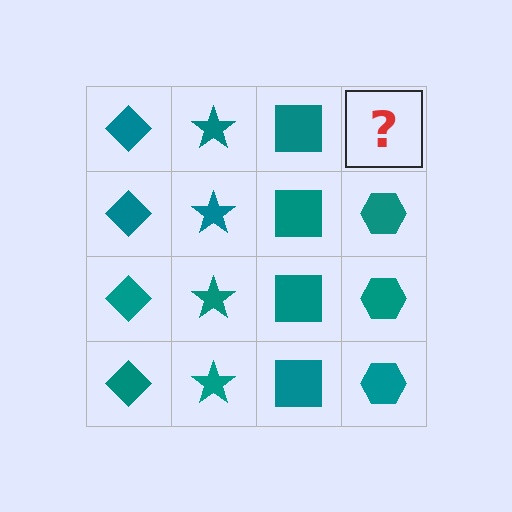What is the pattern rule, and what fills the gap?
The rule is that each column has a consistent shape. The gap should be filled with a teal hexagon.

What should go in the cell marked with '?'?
The missing cell should contain a teal hexagon.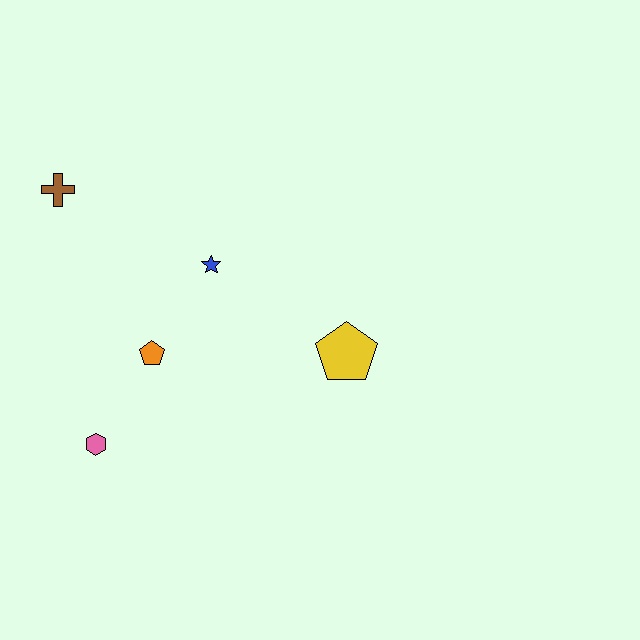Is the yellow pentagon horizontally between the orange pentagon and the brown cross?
No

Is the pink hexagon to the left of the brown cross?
No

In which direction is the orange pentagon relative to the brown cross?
The orange pentagon is below the brown cross.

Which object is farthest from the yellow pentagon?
The brown cross is farthest from the yellow pentagon.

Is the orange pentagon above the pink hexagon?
Yes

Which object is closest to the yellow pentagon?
The blue star is closest to the yellow pentagon.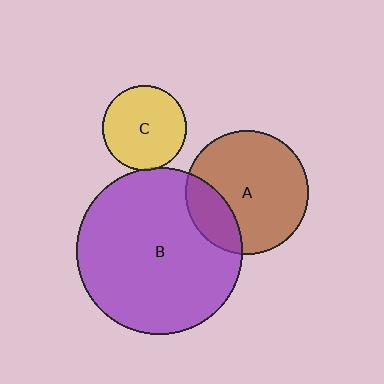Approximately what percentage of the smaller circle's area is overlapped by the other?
Approximately 20%.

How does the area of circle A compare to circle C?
Approximately 2.1 times.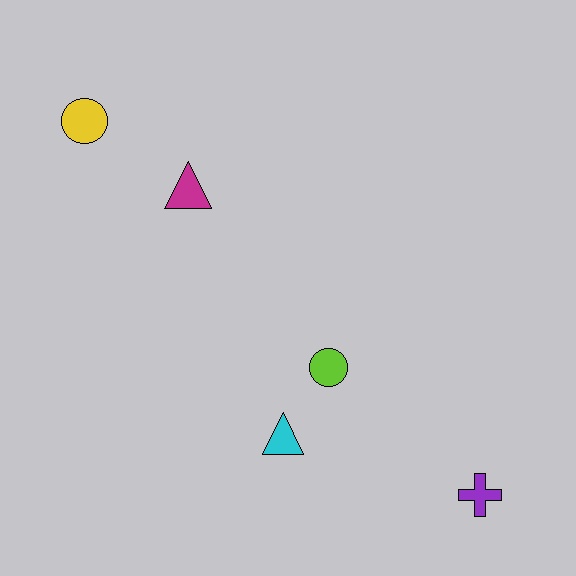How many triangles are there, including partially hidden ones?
There are 2 triangles.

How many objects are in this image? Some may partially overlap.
There are 5 objects.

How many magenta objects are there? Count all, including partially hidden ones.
There is 1 magenta object.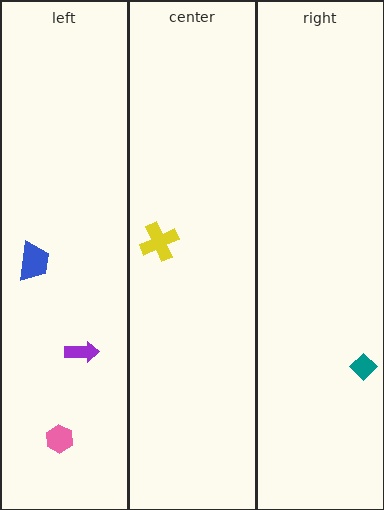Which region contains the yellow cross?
The center region.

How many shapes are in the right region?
1.